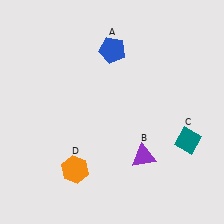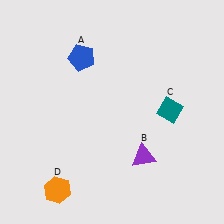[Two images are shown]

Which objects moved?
The objects that moved are: the blue pentagon (A), the teal diamond (C), the orange hexagon (D).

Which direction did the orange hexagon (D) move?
The orange hexagon (D) moved down.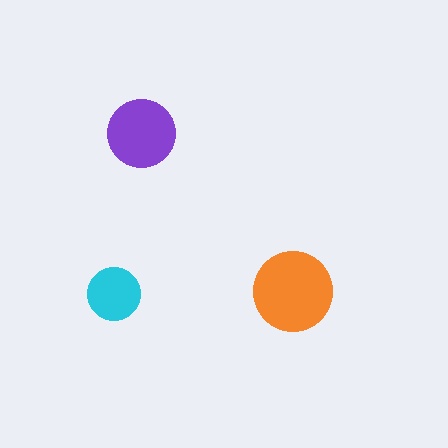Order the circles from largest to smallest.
the orange one, the purple one, the cyan one.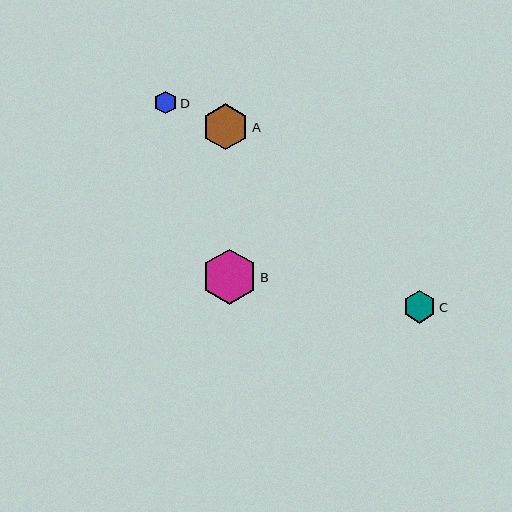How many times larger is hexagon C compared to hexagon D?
Hexagon C is approximately 1.4 times the size of hexagon D.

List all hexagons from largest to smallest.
From largest to smallest: B, A, C, D.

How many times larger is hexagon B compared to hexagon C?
Hexagon B is approximately 1.7 times the size of hexagon C.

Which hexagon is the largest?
Hexagon B is the largest with a size of approximately 55 pixels.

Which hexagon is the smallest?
Hexagon D is the smallest with a size of approximately 23 pixels.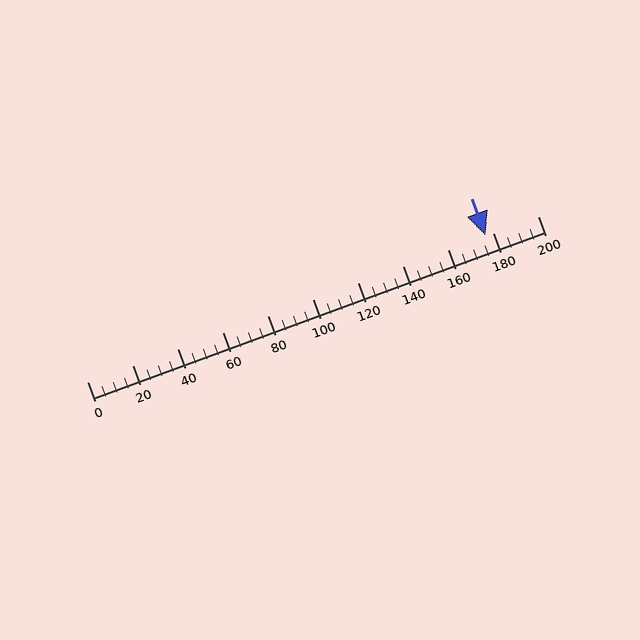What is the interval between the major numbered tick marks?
The major tick marks are spaced 20 units apart.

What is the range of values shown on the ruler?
The ruler shows values from 0 to 200.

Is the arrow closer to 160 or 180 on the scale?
The arrow is closer to 180.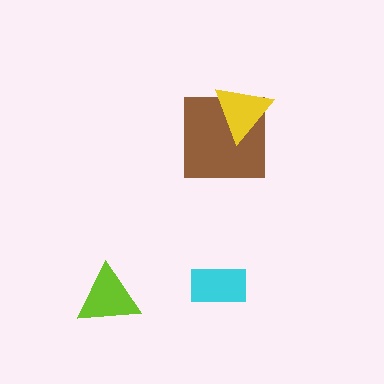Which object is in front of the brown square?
The yellow triangle is in front of the brown square.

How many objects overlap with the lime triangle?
0 objects overlap with the lime triangle.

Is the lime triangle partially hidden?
No, no other shape covers it.